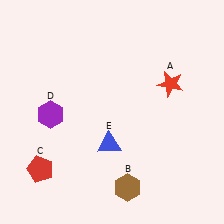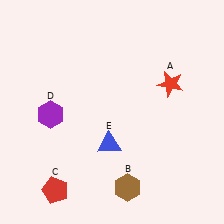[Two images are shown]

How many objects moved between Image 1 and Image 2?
1 object moved between the two images.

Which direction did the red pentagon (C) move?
The red pentagon (C) moved down.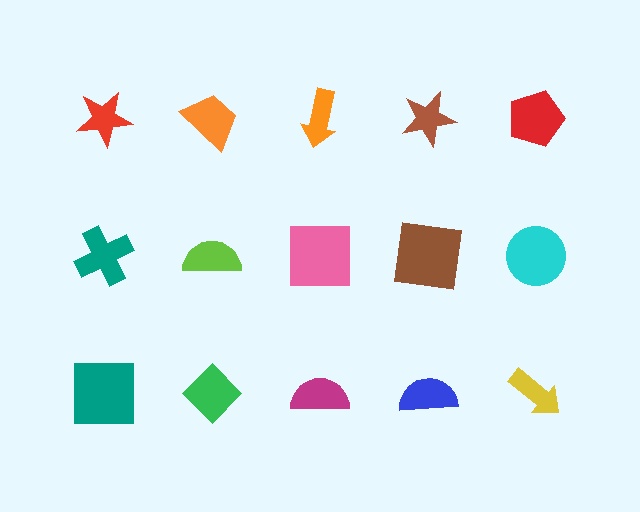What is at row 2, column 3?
A pink square.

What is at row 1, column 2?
An orange trapezoid.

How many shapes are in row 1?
5 shapes.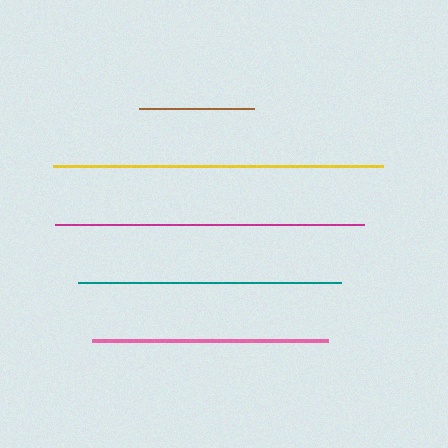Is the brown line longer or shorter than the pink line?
The pink line is longer than the brown line.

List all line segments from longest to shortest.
From longest to shortest: yellow, magenta, teal, pink, brown.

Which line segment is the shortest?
The brown line is the shortest at approximately 115 pixels.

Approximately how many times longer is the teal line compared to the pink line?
The teal line is approximately 1.1 times the length of the pink line.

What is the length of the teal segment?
The teal segment is approximately 263 pixels long.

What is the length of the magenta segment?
The magenta segment is approximately 309 pixels long.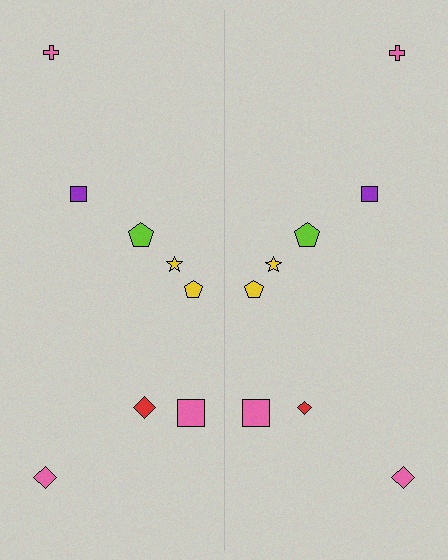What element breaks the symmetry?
The red diamond on the right side has a different size than its mirror counterpart.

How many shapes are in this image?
There are 16 shapes in this image.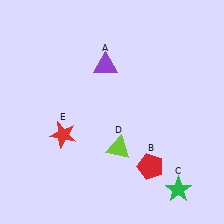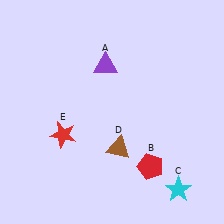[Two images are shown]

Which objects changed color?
C changed from green to cyan. D changed from lime to brown.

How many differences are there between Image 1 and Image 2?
There are 2 differences between the two images.